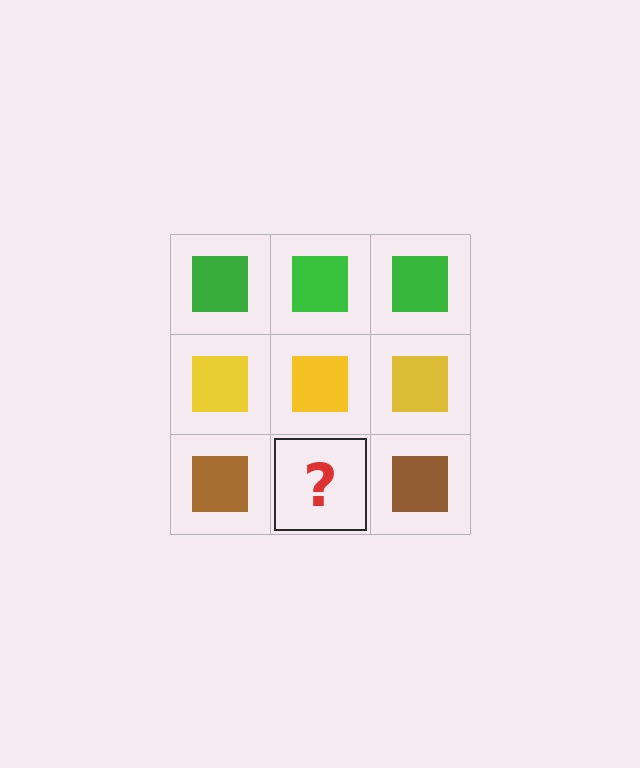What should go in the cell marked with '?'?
The missing cell should contain a brown square.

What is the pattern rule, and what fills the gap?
The rule is that each row has a consistent color. The gap should be filled with a brown square.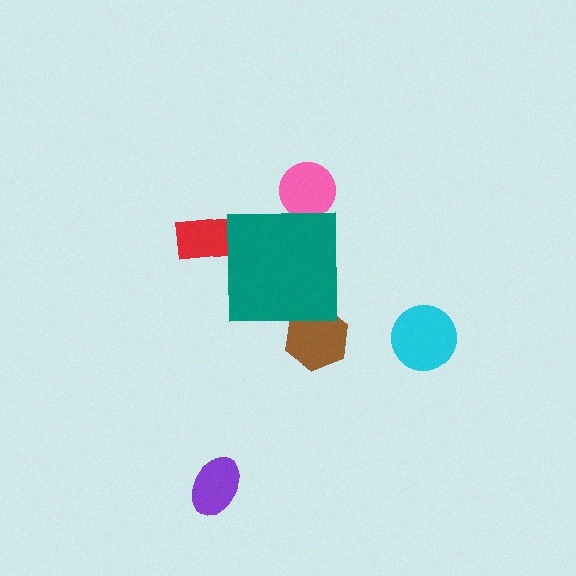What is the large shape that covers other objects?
A teal square.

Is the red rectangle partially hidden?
Yes, the red rectangle is partially hidden behind the teal square.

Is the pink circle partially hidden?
Yes, the pink circle is partially hidden behind the teal square.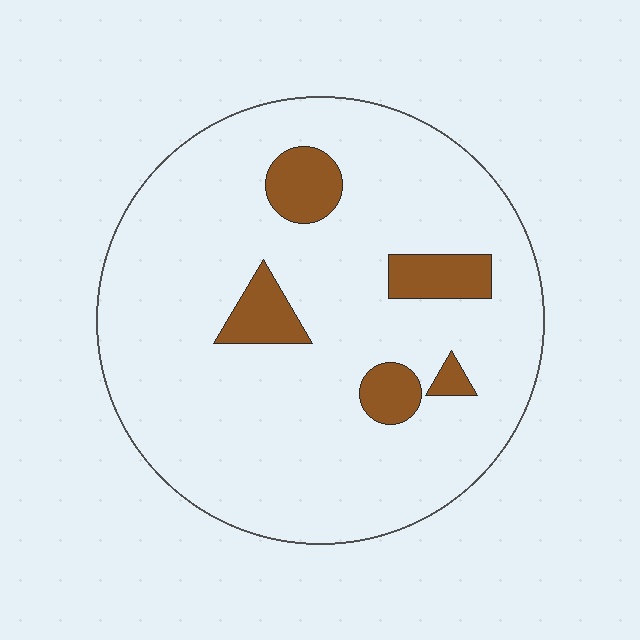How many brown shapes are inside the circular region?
5.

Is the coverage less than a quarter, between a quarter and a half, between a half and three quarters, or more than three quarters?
Less than a quarter.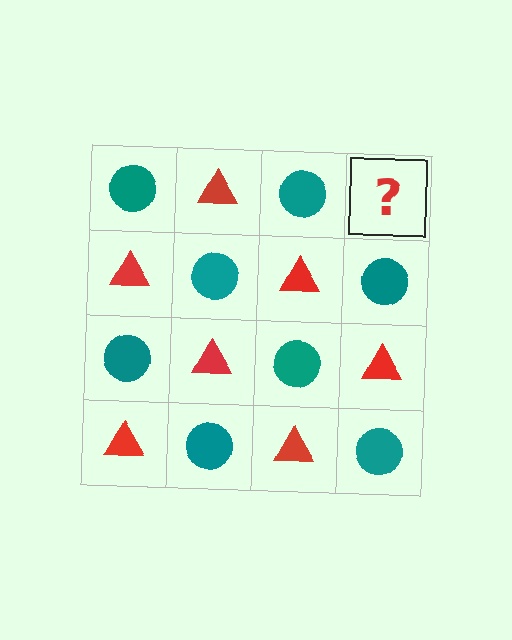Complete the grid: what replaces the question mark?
The question mark should be replaced with a red triangle.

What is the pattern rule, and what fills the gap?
The rule is that it alternates teal circle and red triangle in a checkerboard pattern. The gap should be filled with a red triangle.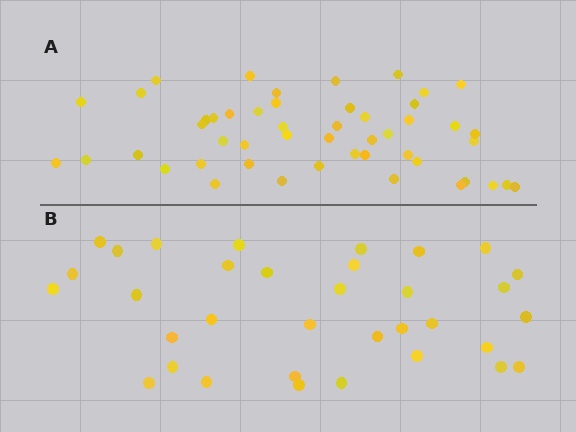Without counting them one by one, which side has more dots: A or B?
Region A (the top region) has more dots.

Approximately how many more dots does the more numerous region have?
Region A has approximately 15 more dots than region B.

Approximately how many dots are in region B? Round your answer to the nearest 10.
About 30 dots. (The exact count is 34, which rounds to 30.)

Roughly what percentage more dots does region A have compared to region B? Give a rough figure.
About 45% more.